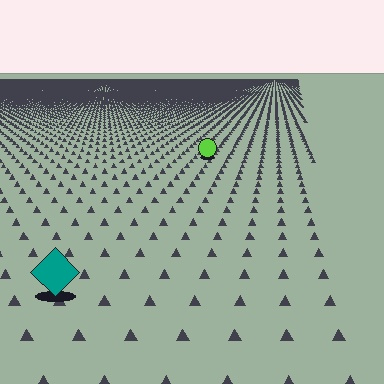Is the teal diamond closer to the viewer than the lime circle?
Yes. The teal diamond is closer — you can tell from the texture gradient: the ground texture is coarser near it.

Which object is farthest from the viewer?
The lime circle is farthest from the viewer. It appears smaller and the ground texture around it is denser.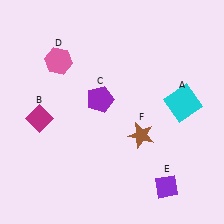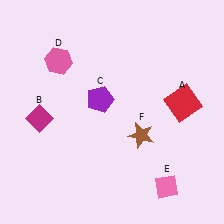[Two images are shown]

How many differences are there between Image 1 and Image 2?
There are 2 differences between the two images.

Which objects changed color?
A changed from cyan to red. E changed from purple to pink.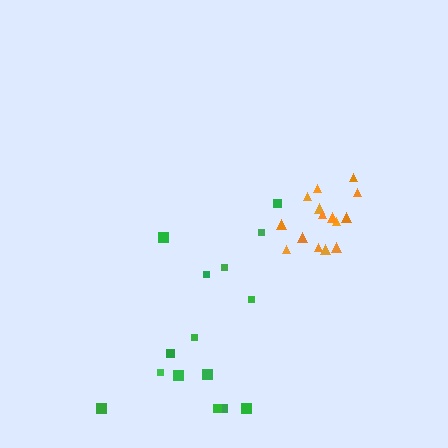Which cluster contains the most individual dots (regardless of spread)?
Orange (16).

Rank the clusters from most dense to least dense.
orange, green.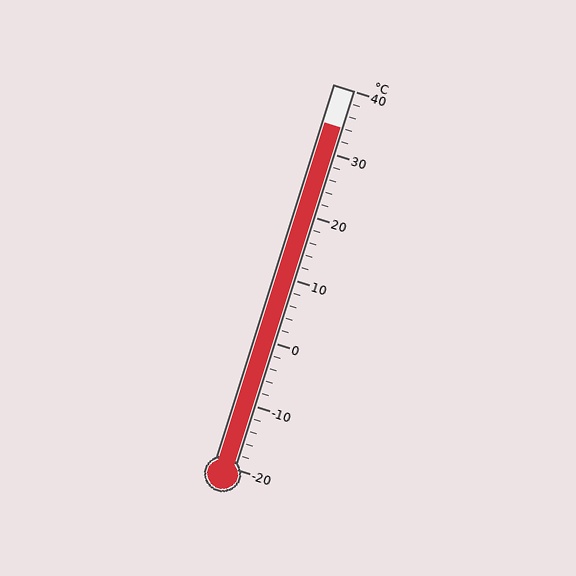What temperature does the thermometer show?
The thermometer shows approximately 34°C.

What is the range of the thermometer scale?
The thermometer scale ranges from -20°C to 40°C.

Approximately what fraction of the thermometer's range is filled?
The thermometer is filled to approximately 90% of its range.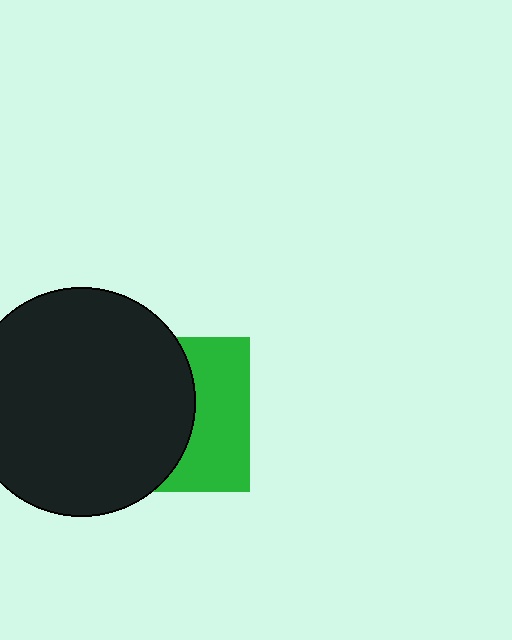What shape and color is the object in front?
The object in front is a black circle.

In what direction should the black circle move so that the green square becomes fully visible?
The black circle should move left. That is the shortest direction to clear the overlap and leave the green square fully visible.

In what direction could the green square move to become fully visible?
The green square could move right. That would shift it out from behind the black circle entirely.